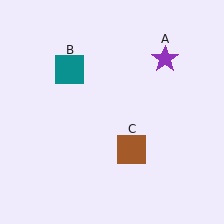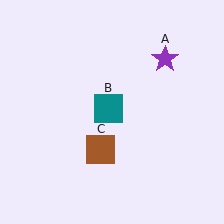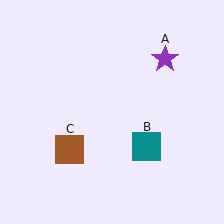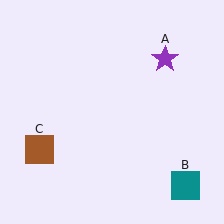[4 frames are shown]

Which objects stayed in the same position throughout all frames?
Purple star (object A) remained stationary.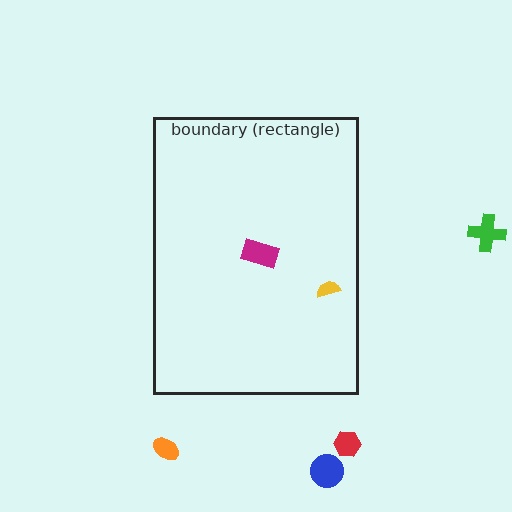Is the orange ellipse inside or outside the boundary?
Outside.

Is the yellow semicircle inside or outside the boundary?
Inside.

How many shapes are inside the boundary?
2 inside, 4 outside.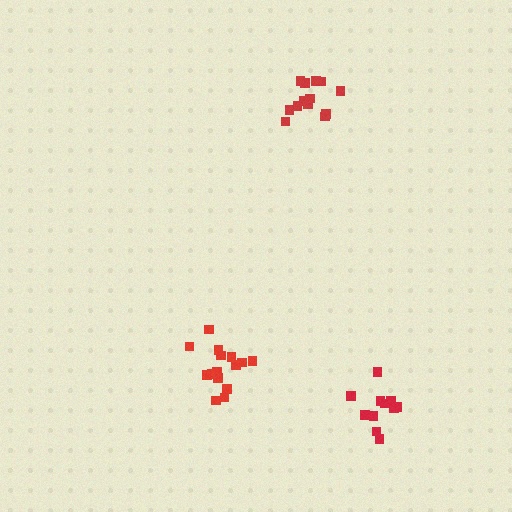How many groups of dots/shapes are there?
There are 3 groups.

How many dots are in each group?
Group 1: 11 dots, Group 2: 13 dots, Group 3: 15 dots (39 total).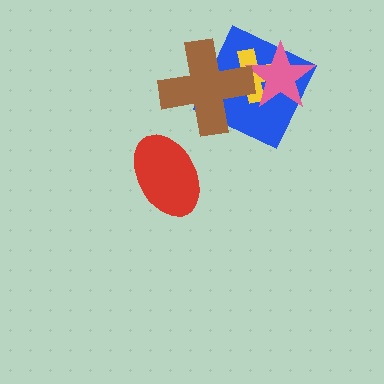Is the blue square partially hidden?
Yes, it is partially covered by another shape.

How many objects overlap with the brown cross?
3 objects overlap with the brown cross.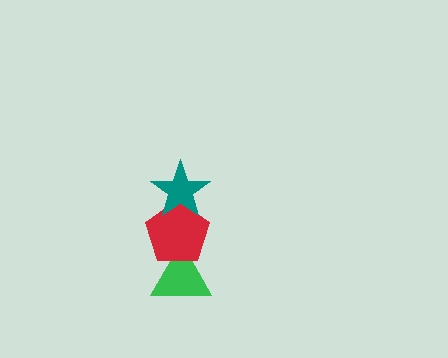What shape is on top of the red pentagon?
The teal star is on top of the red pentagon.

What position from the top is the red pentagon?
The red pentagon is 2nd from the top.